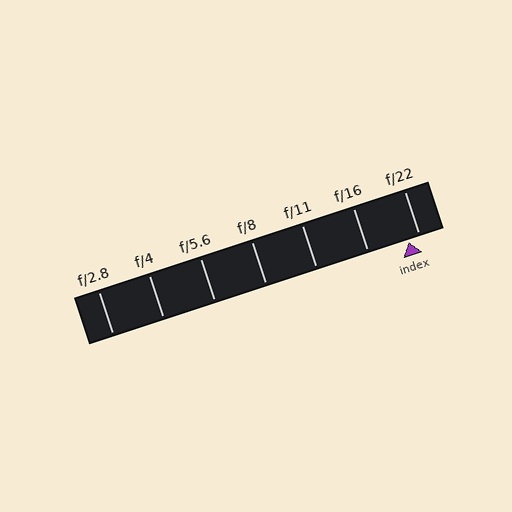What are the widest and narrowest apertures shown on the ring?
The widest aperture shown is f/2.8 and the narrowest is f/22.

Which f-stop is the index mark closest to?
The index mark is closest to f/22.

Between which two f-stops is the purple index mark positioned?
The index mark is between f/16 and f/22.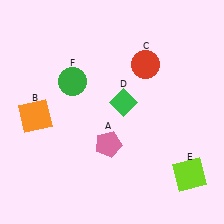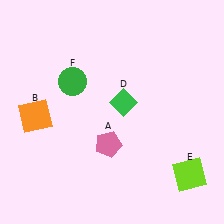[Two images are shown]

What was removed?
The red circle (C) was removed in Image 2.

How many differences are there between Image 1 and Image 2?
There is 1 difference between the two images.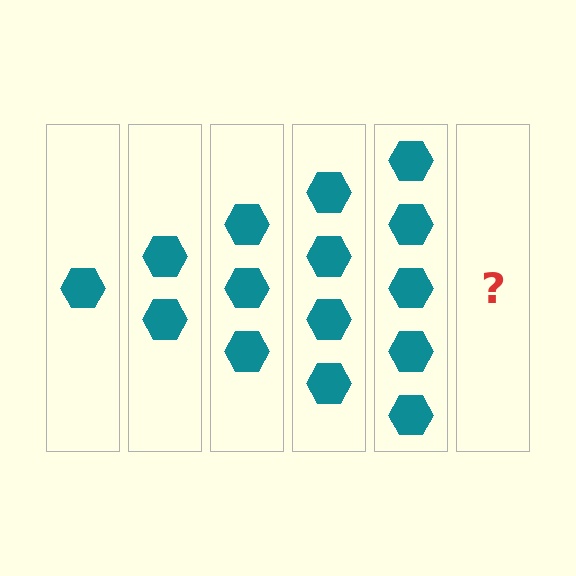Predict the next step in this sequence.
The next step is 6 hexagons.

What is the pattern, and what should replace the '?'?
The pattern is that each step adds one more hexagon. The '?' should be 6 hexagons.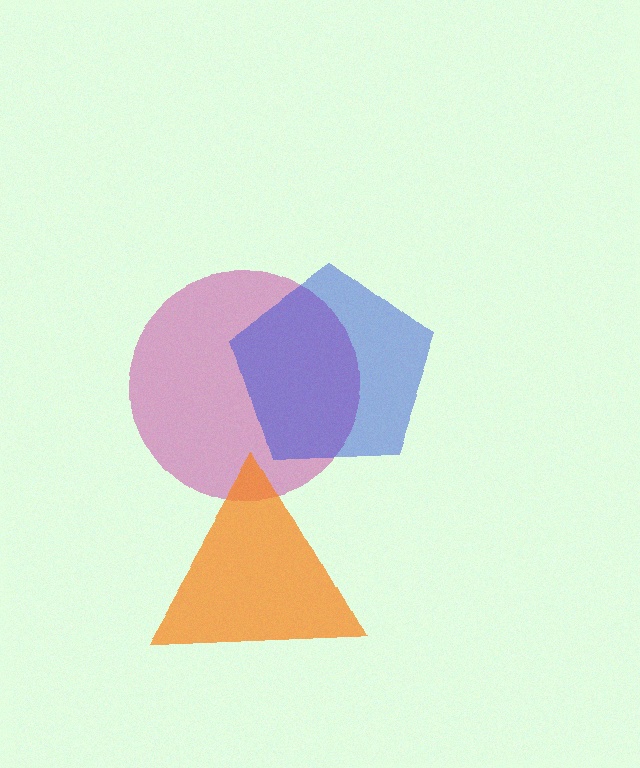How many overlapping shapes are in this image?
There are 3 overlapping shapes in the image.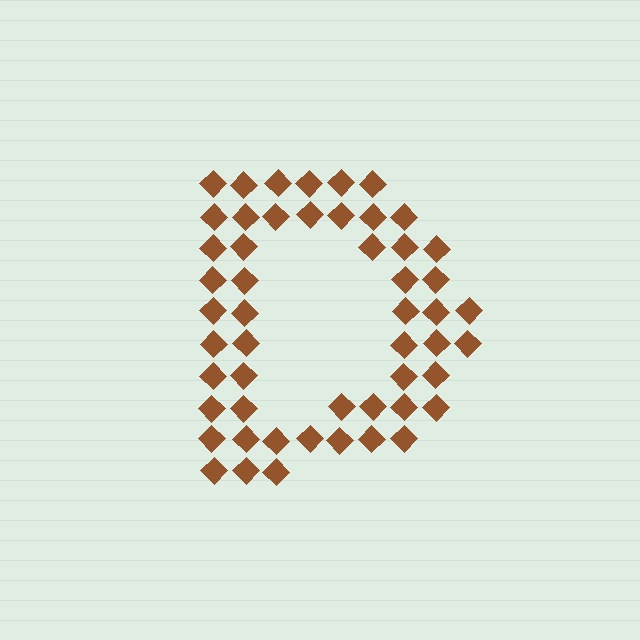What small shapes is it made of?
It is made of small diamonds.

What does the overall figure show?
The overall figure shows the letter D.